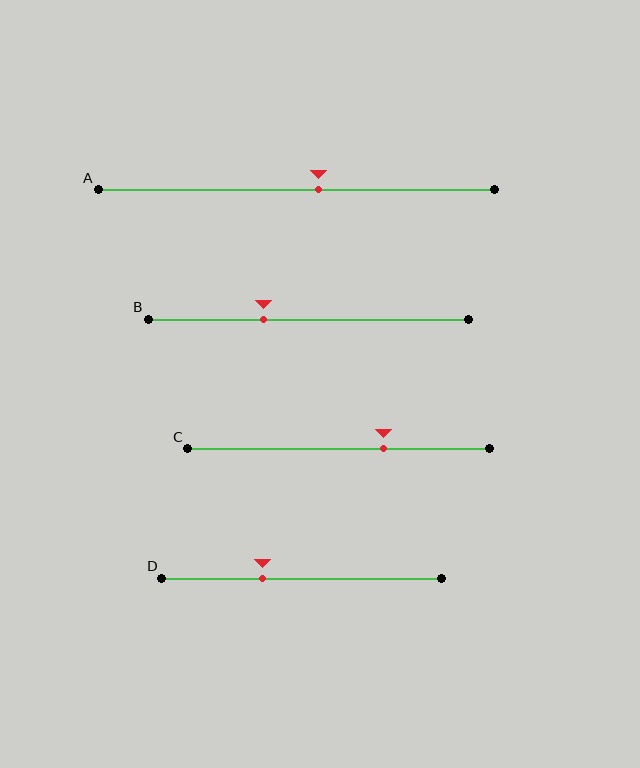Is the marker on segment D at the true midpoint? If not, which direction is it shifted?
No, the marker on segment D is shifted to the left by about 14% of the segment length.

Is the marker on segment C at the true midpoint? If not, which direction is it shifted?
No, the marker on segment C is shifted to the right by about 15% of the segment length.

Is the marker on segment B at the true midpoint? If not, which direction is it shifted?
No, the marker on segment B is shifted to the left by about 14% of the segment length.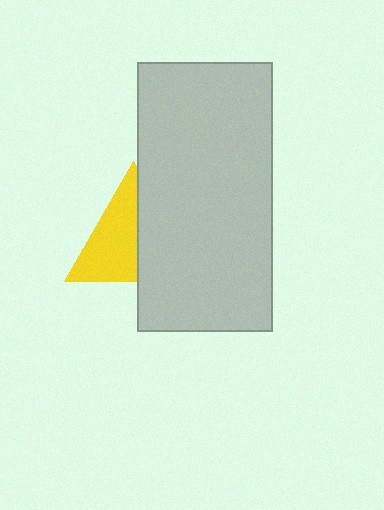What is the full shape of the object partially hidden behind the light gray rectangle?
The partially hidden object is a yellow triangle.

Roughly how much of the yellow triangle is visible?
About half of it is visible (roughly 56%).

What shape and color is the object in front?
The object in front is a light gray rectangle.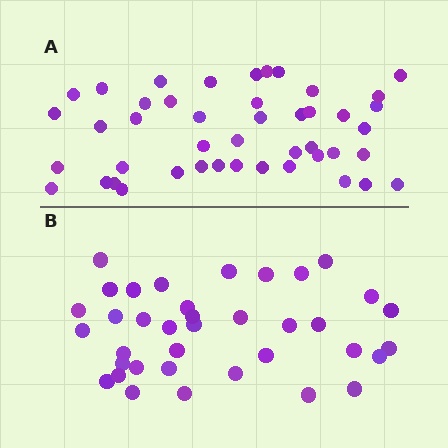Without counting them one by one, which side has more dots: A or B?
Region A (the top region) has more dots.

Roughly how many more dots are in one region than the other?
Region A has roughly 8 or so more dots than region B.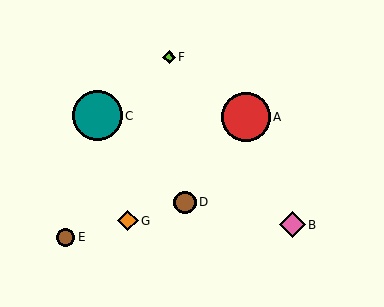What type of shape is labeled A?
Shape A is a red circle.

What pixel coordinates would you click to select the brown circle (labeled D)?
Click at (185, 203) to select the brown circle D.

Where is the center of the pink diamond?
The center of the pink diamond is at (292, 225).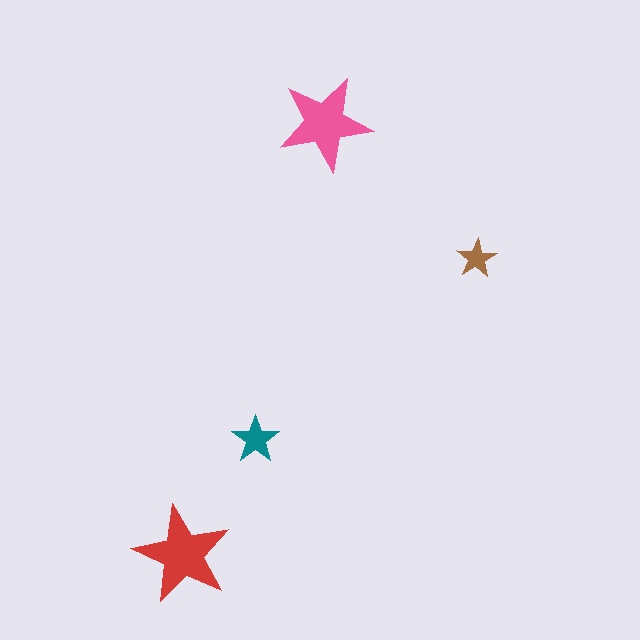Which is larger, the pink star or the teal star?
The pink one.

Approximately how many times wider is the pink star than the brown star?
About 2.5 times wider.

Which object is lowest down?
The red star is bottommost.